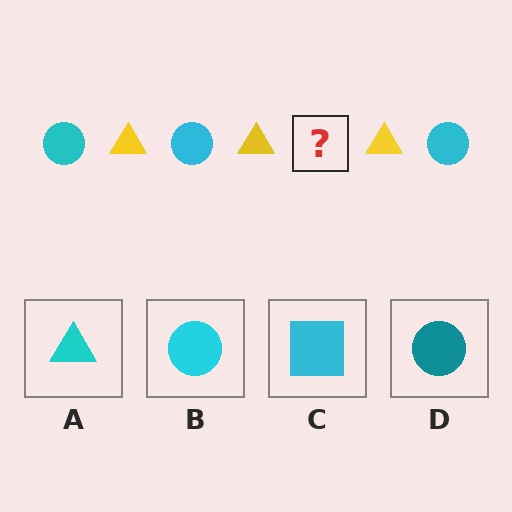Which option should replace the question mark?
Option B.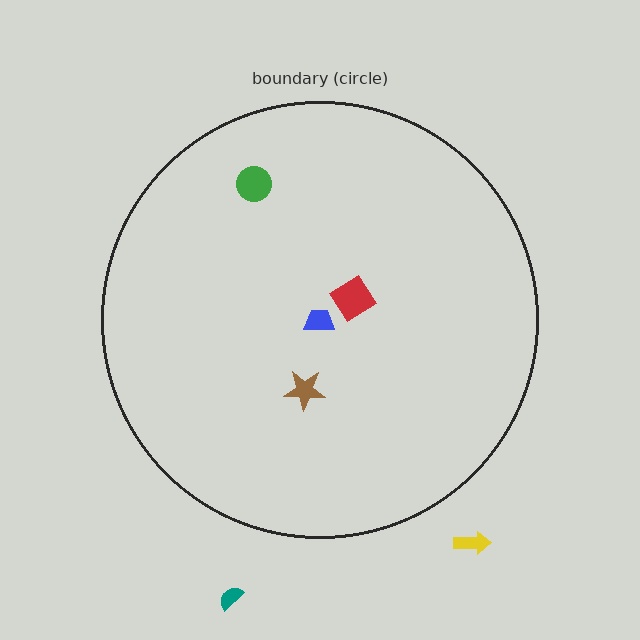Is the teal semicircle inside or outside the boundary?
Outside.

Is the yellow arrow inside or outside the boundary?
Outside.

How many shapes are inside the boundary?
4 inside, 2 outside.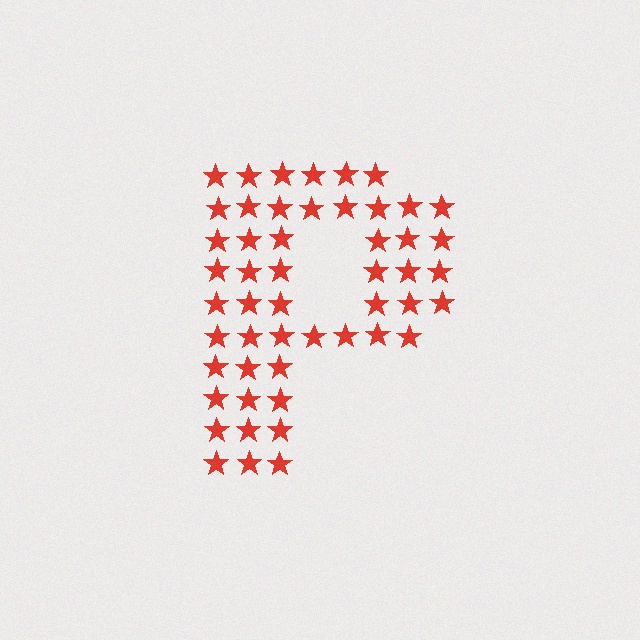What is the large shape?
The large shape is the letter P.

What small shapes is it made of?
It is made of small stars.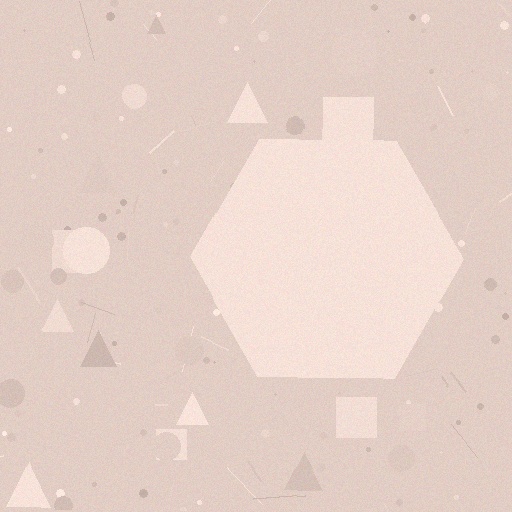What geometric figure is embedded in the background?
A hexagon is embedded in the background.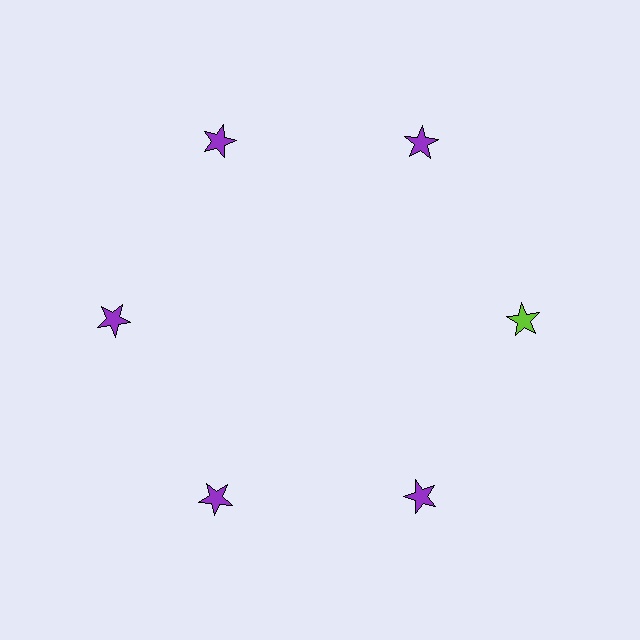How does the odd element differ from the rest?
It has a different color: lime instead of purple.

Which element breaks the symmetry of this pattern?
The lime star at roughly the 3 o'clock position breaks the symmetry. All other shapes are purple stars.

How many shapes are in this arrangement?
There are 6 shapes arranged in a ring pattern.